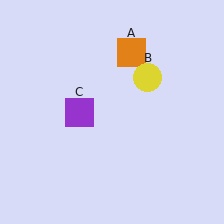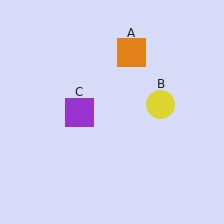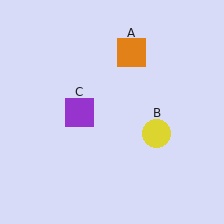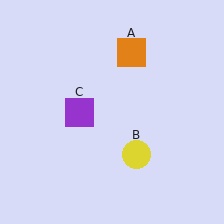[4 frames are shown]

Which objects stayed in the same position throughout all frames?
Orange square (object A) and purple square (object C) remained stationary.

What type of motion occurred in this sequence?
The yellow circle (object B) rotated clockwise around the center of the scene.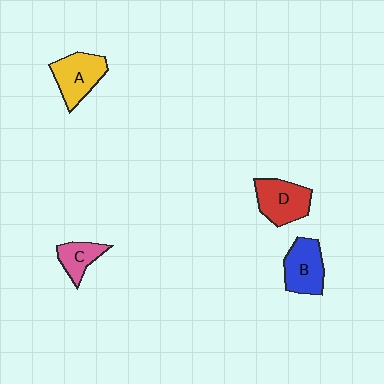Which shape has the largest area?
Shape A (yellow).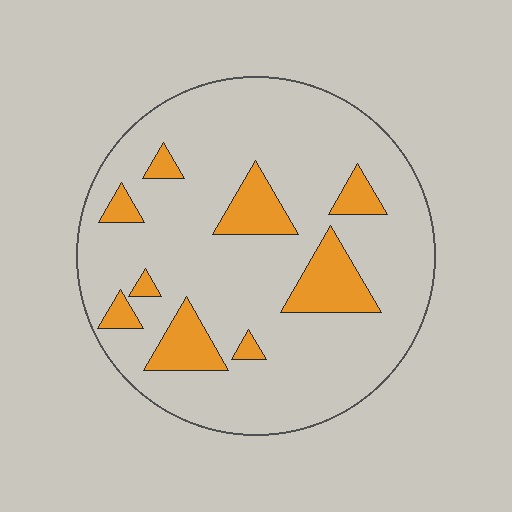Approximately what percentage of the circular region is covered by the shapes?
Approximately 15%.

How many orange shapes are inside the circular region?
9.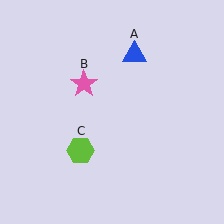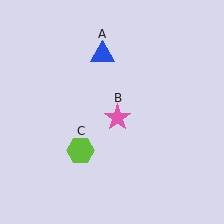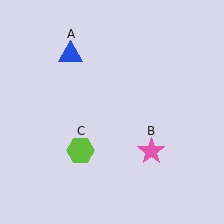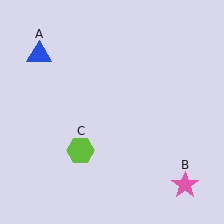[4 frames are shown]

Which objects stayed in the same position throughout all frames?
Lime hexagon (object C) remained stationary.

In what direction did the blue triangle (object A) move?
The blue triangle (object A) moved left.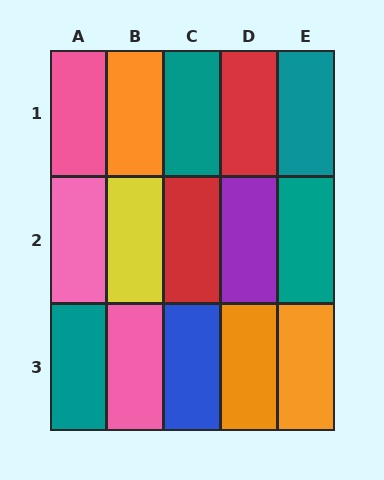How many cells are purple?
1 cell is purple.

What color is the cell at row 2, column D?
Purple.